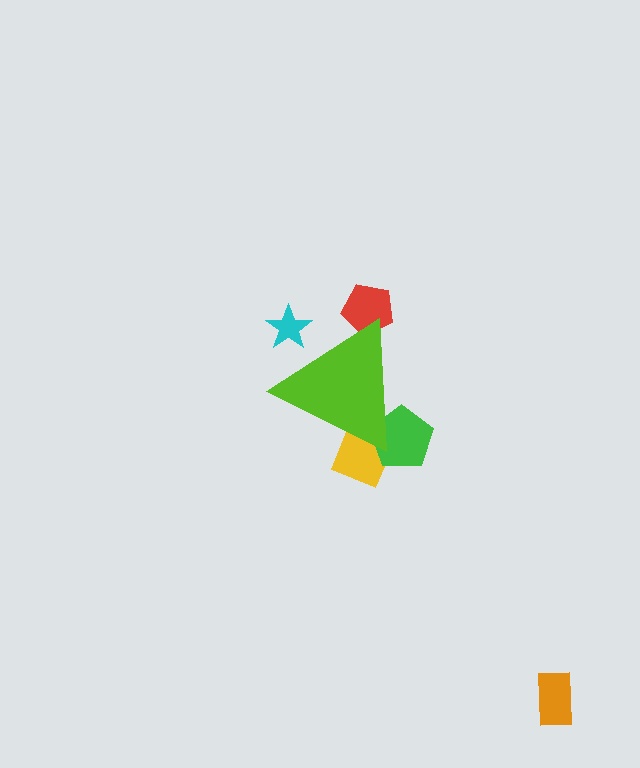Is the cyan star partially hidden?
Yes, the cyan star is partially hidden behind the lime triangle.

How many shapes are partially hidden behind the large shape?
4 shapes are partially hidden.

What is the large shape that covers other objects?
A lime triangle.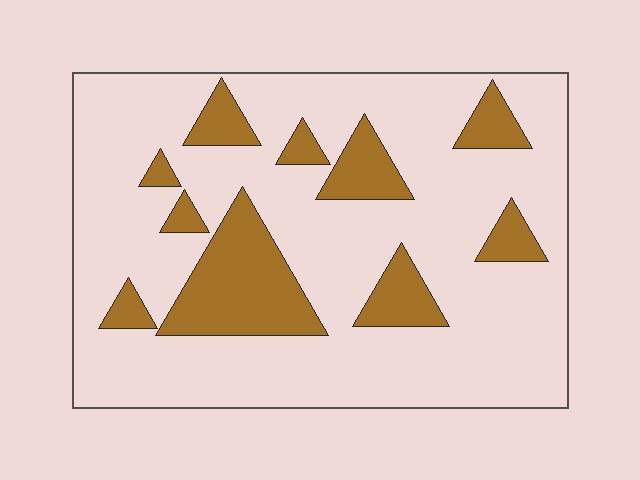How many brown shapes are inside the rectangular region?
10.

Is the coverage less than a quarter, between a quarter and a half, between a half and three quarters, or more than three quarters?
Less than a quarter.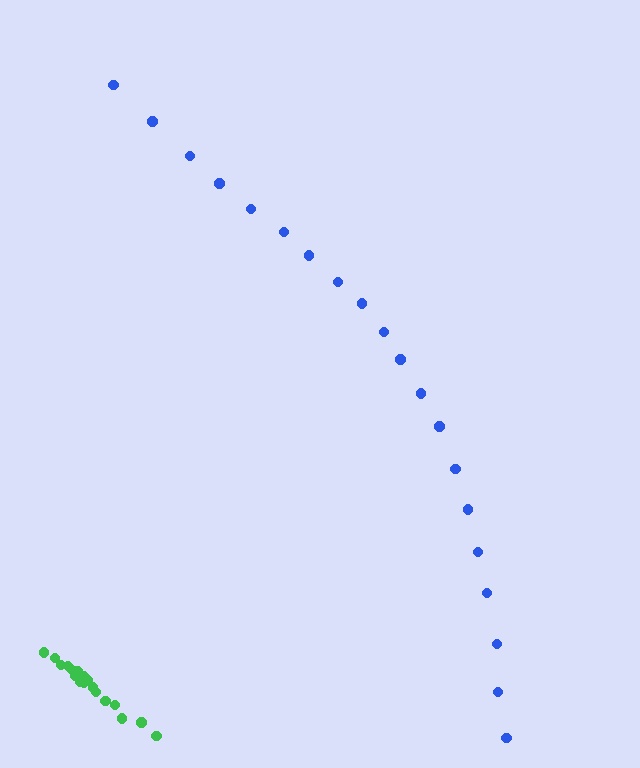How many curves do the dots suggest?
There are 2 distinct paths.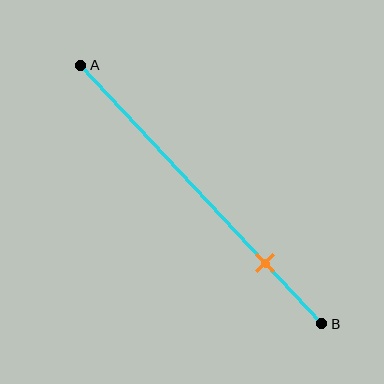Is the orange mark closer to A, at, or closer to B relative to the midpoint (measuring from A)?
The orange mark is closer to point B than the midpoint of segment AB.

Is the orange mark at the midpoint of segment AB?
No, the mark is at about 75% from A, not at the 50% midpoint.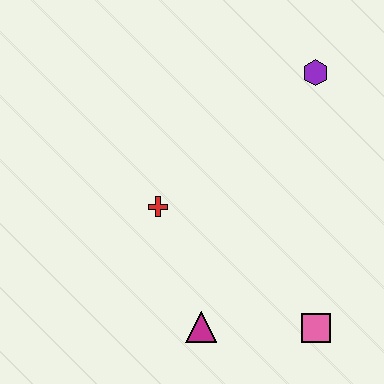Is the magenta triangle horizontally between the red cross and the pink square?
Yes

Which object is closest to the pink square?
The magenta triangle is closest to the pink square.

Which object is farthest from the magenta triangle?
The purple hexagon is farthest from the magenta triangle.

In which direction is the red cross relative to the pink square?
The red cross is to the left of the pink square.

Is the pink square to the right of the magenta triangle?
Yes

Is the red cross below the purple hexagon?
Yes